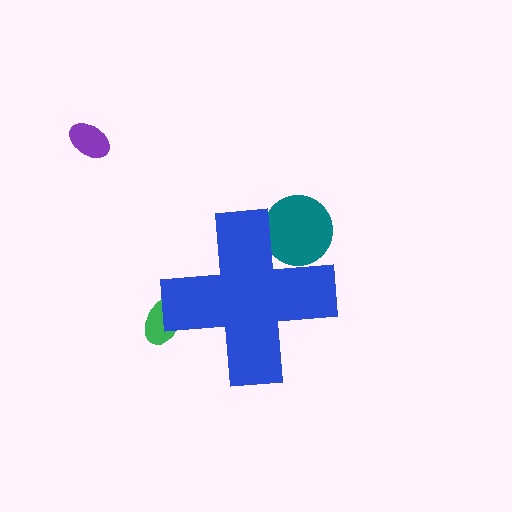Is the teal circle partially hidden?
Yes, the teal circle is partially hidden behind the blue cross.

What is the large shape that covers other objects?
A blue cross.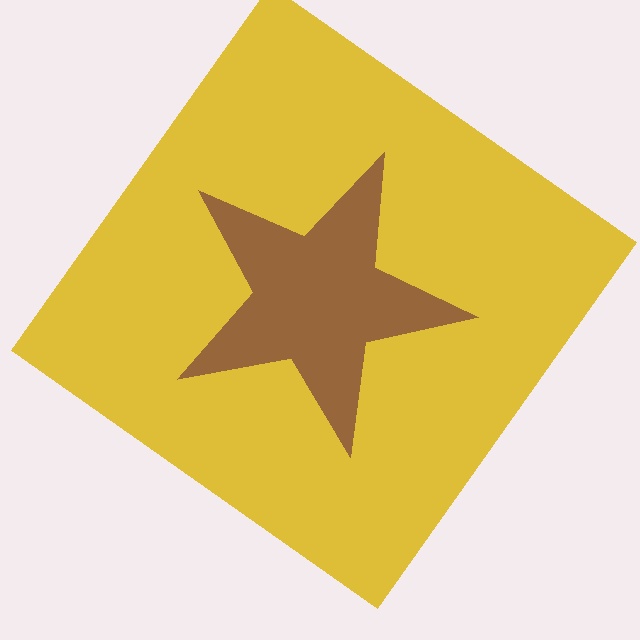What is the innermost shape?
The brown star.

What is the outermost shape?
The yellow diamond.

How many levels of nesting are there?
2.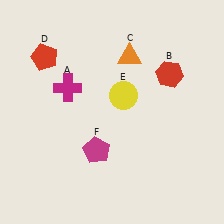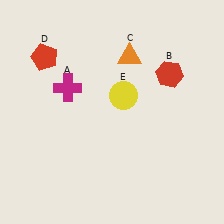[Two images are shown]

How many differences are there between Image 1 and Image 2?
There is 1 difference between the two images.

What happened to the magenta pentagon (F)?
The magenta pentagon (F) was removed in Image 2. It was in the bottom-left area of Image 1.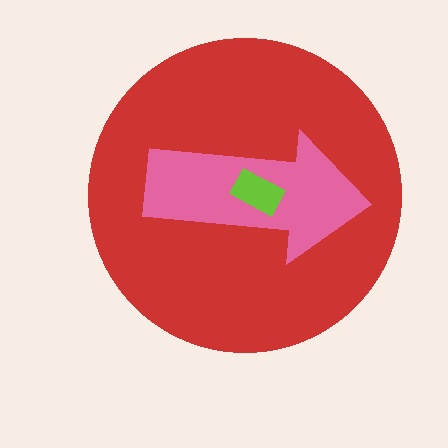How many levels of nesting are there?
3.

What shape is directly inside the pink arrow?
The lime rectangle.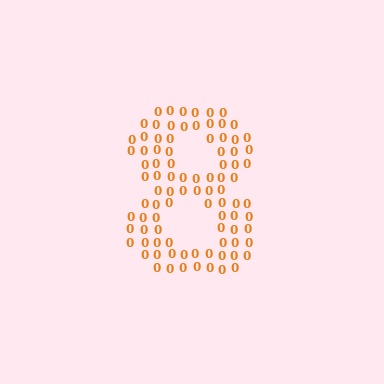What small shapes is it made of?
It is made of small digit 0's.